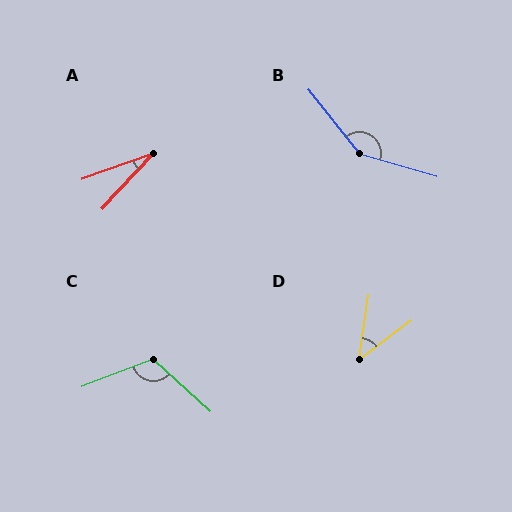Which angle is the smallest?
A, at approximately 28 degrees.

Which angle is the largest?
B, at approximately 144 degrees.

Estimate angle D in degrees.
Approximately 44 degrees.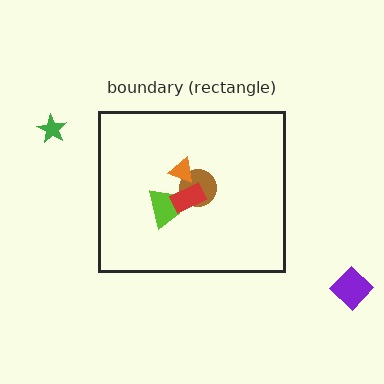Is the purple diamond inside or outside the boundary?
Outside.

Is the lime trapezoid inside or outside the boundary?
Inside.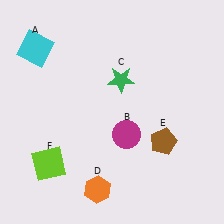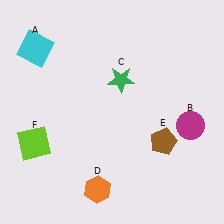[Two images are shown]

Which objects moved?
The objects that moved are: the magenta circle (B), the lime square (F).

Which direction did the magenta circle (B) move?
The magenta circle (B) moved right.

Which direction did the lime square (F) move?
The lime square (F) moved up.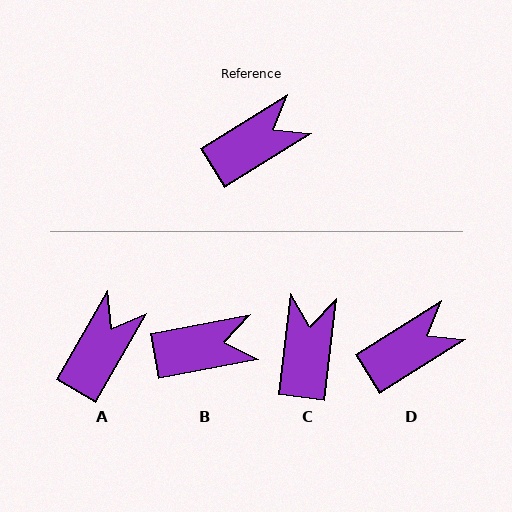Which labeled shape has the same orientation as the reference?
D.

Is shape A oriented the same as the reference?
No, it is off by about 28 degrees.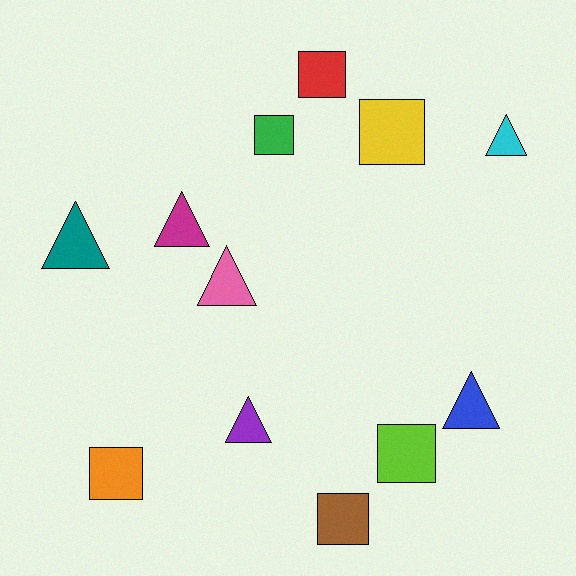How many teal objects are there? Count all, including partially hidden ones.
There is 1 teal object.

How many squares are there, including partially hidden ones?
There are 6 squares.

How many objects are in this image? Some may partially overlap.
There are 12 objects.